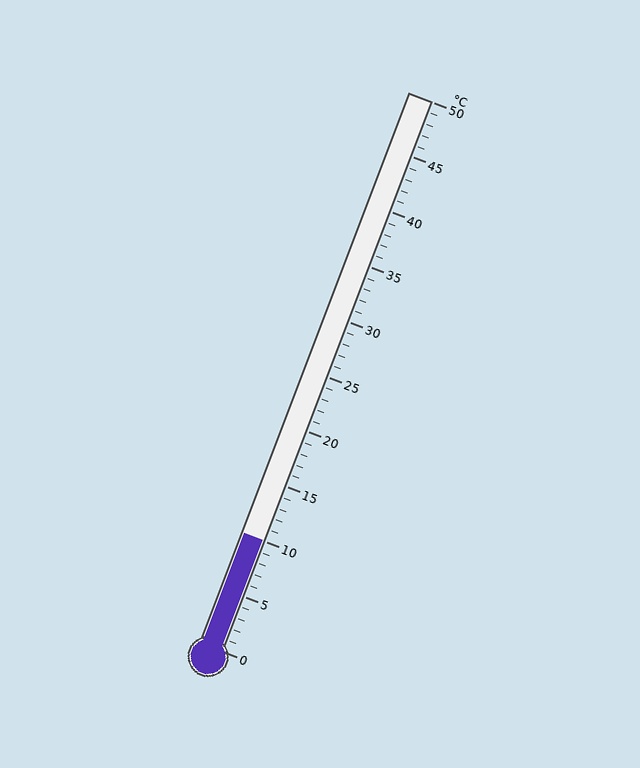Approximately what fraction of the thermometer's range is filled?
The thermometer is filled to approximately 20% of its range.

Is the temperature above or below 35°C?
The temperature is below 35°C.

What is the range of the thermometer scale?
The thermometer scale ranges from 0°C to 50°C.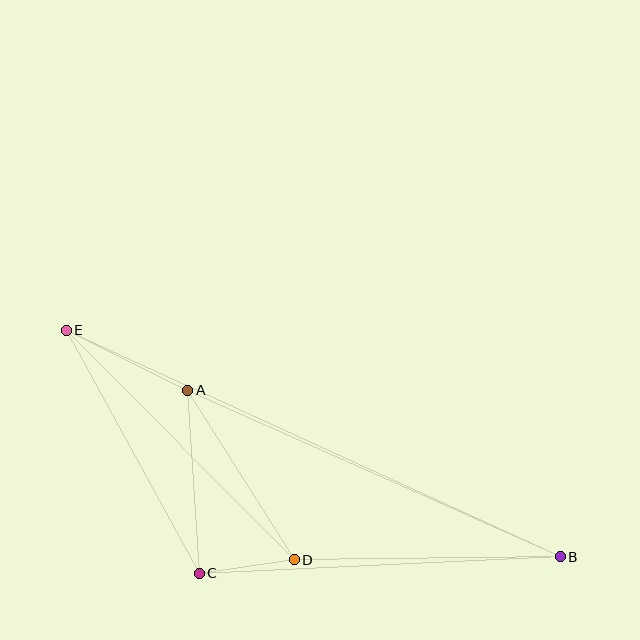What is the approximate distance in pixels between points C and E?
The distance between C and E is approximately 277 pixels.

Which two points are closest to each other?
Points C and D are closest to each other.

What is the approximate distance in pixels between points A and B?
The distance between A and B is approximately 408 pixels.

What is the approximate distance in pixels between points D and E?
The distance between D and E is approximately 323 pixels.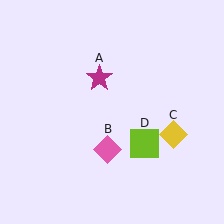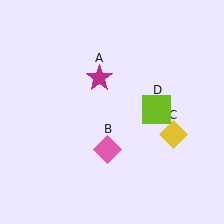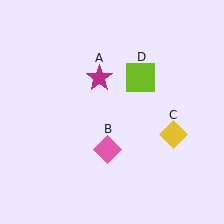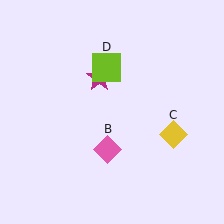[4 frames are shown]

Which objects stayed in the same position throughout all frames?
Magenta star (object A) and pink diamond (object B) and yellow diamond (object C) remained stationary.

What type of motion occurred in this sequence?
The lime square (object D) rotated counterclockwise around the center of the scene.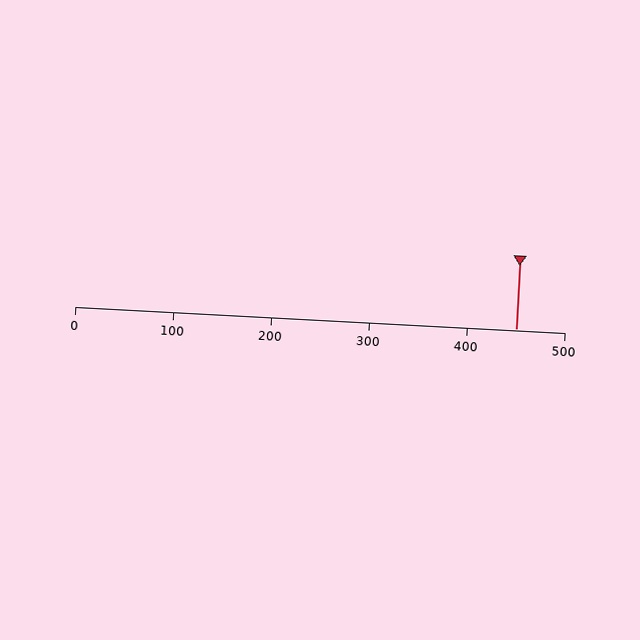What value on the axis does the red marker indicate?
The marker indicates approximately 450.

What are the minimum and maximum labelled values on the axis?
The axis runs from 0 to 500.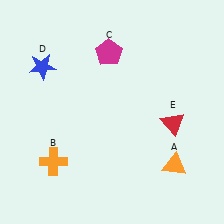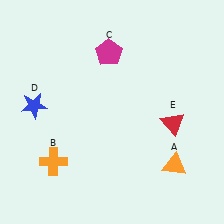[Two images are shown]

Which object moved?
The blue star (D) moved down.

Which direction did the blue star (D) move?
The blue star (D) moved down.